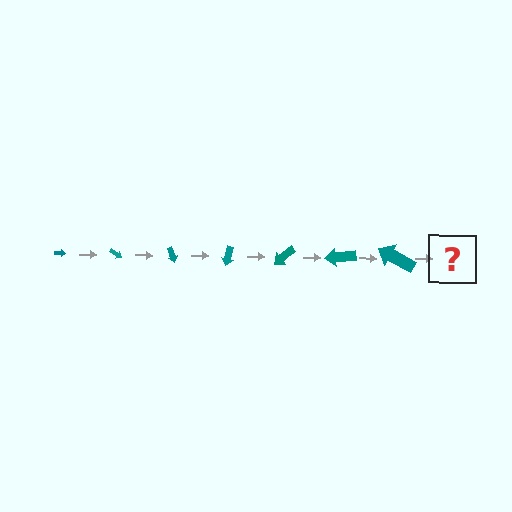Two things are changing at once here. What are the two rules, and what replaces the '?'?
The two rules are that the arrow grows larger each step and it rotates 35 degrees each step. The '?' should be an arrow, larger than the previous one and rotated 245 degrees from the start.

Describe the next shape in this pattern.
It should be an arrow, larger than the previous one and rotated 245 degrees from the start.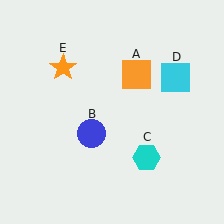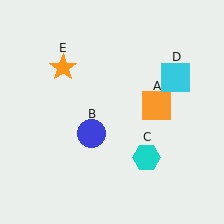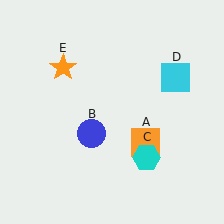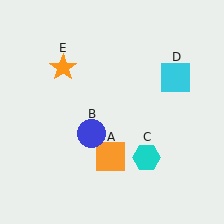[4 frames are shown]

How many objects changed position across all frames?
1 object changed position: orange square (object A).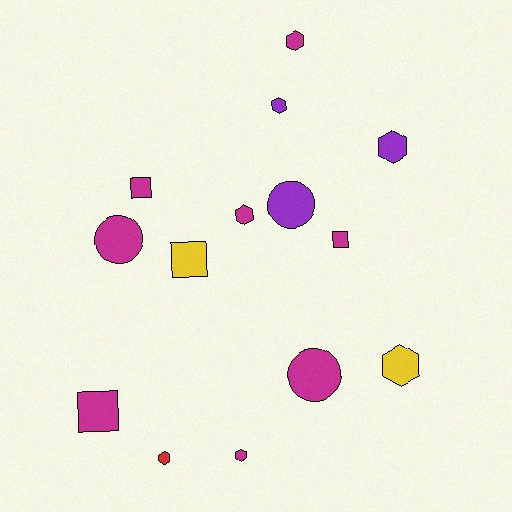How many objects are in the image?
There are 14 objects.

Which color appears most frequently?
Magenta, with 8 objects.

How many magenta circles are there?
There are 2 magenta circles.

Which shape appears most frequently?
Hexagon, with 7 objects.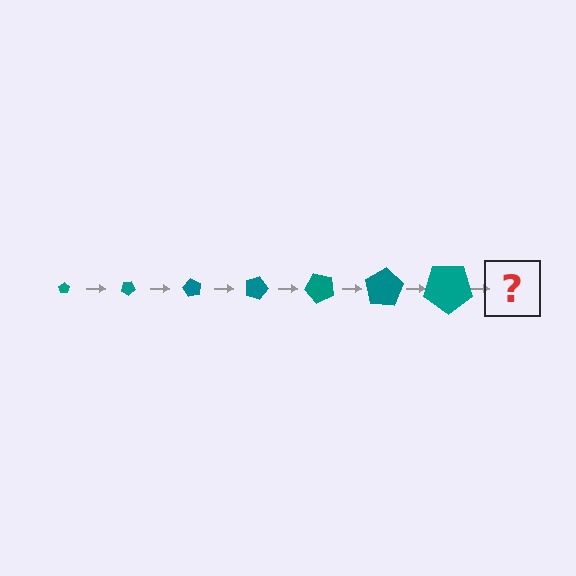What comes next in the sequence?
The next element should be a pentagon, larger than the previous one and rotated 210 degrees from the start.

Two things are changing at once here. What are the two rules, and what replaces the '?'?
The two rules are that the pentagon grows larger each step and it rotates 30 degrees each step. The '?' should be a pentagon, larger than the previous one and rotated 210 degrees from the start.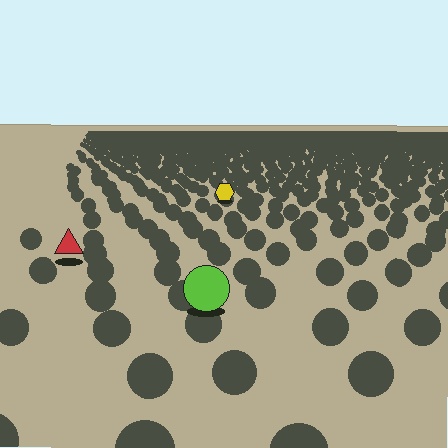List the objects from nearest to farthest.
From nearest to farthest: the lime circle, the red triangle, the yellow hexagon.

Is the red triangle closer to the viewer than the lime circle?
No. The lime circle is closer — you can tell from the texture gradient: the ground texture is coarser near it.